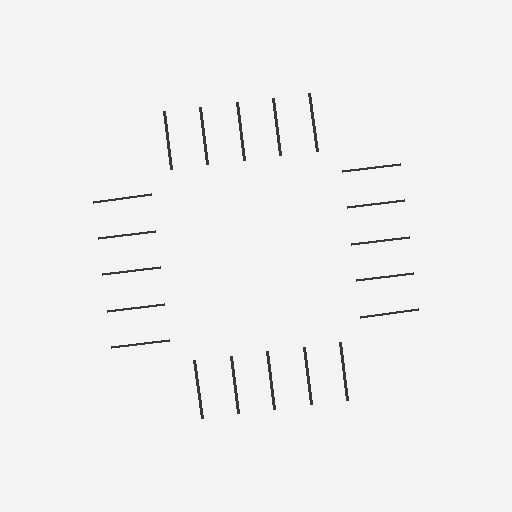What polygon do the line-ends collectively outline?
An illusory square — the line segments terminate on its edges but no continuous stroke is drawn.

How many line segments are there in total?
20 — 5 along each of the 4 edges.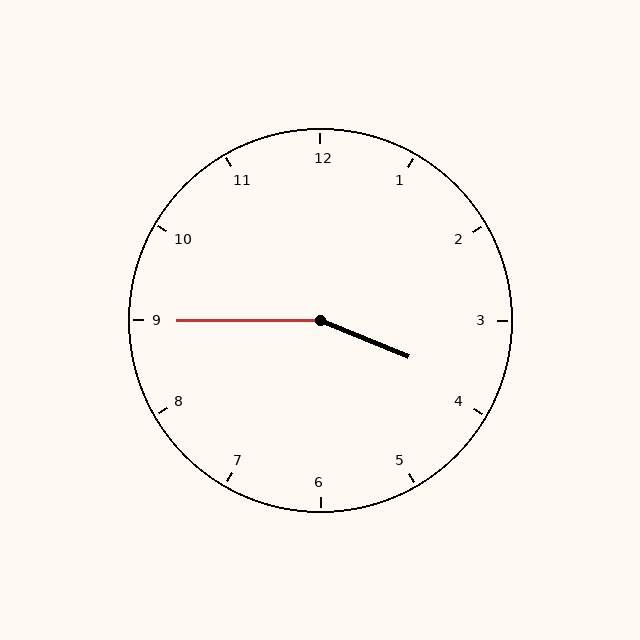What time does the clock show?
3:45.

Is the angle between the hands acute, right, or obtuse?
It is obtuse.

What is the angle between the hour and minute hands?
Approximately 158 degrees.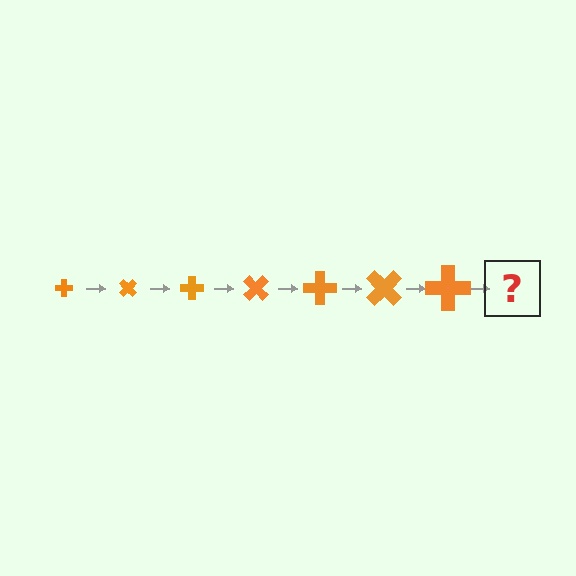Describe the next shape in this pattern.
It should be a cross, larger than the previous one and rotated 315 degrees from the start.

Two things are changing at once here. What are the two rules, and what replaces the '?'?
The two rules are that the cross grows larger each step and it rotates 45 degrees each step. The '?' should be a cross, larger than the previous one and rotated 315 degrees from the start.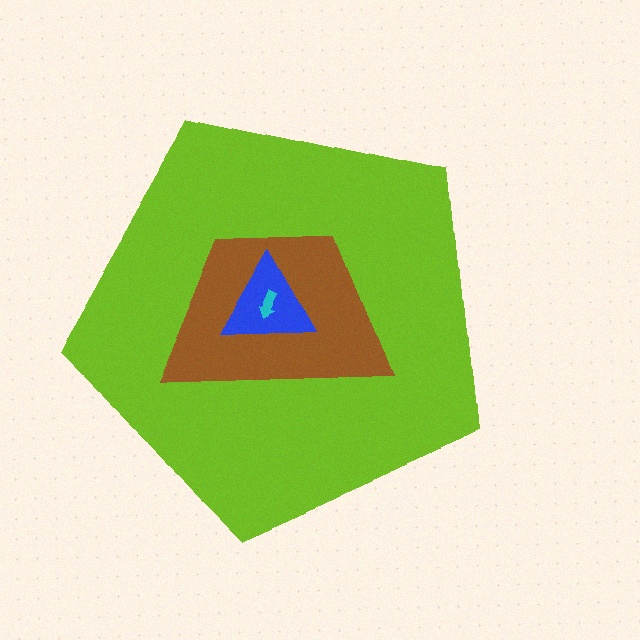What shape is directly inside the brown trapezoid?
The blue triangle.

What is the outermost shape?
The lime pentagon.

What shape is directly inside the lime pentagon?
The brown trapezoid.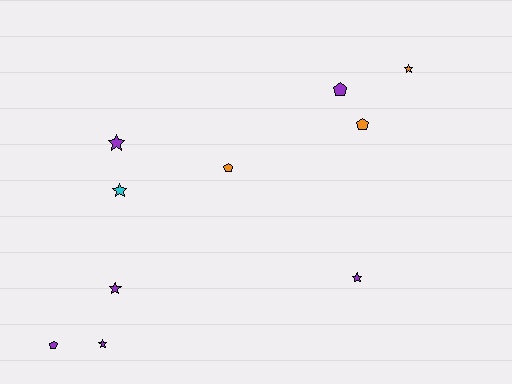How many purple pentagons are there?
There are 2 purple pentagons.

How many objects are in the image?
There are 10 objects.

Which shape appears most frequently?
Star, with 6 objects.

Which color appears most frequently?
Purple, with 6 objects.